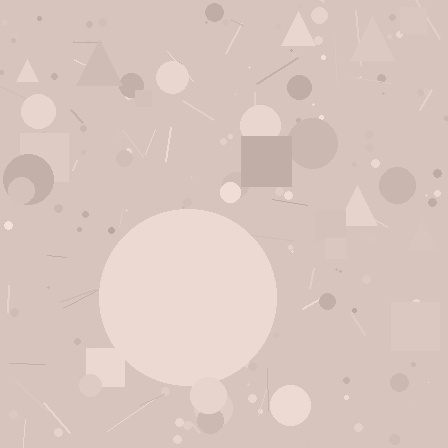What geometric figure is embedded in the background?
A circle is embedded in the background.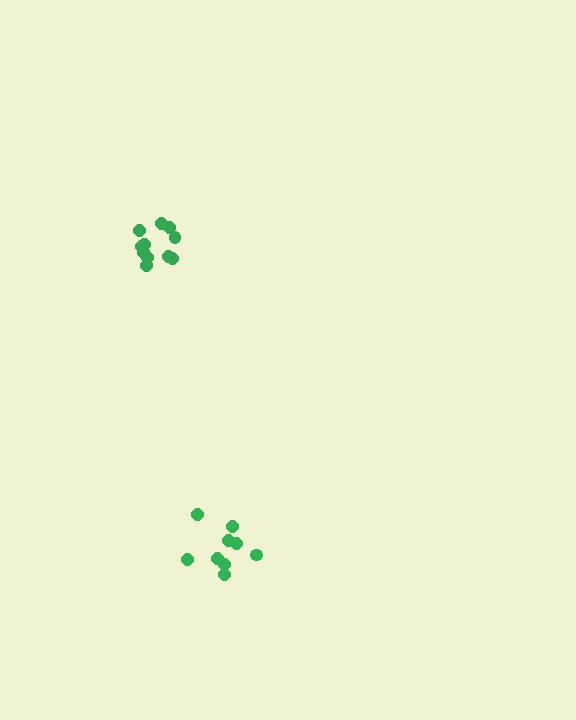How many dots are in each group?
Group 1: 9 dots, Group 2: 11 dots (20 total).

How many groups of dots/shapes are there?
There are 2 groups.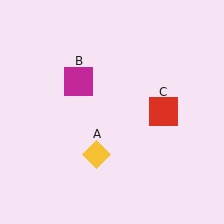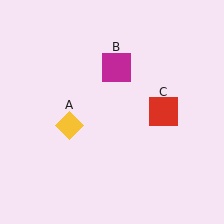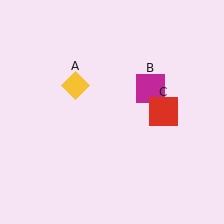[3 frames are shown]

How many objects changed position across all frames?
2 objects changed position: yellow diamond (object A), magenta square (object B).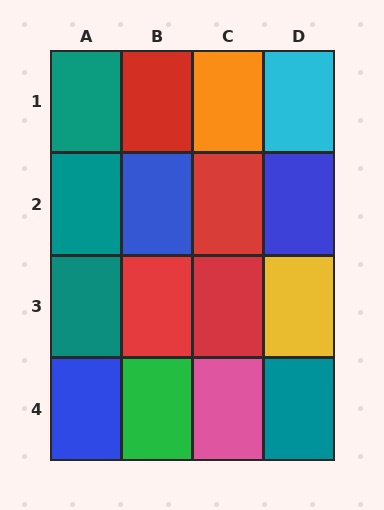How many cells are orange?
1 cell is orange.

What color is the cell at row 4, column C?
Pink.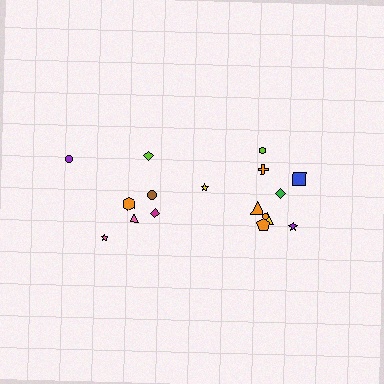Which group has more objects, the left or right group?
The right group.